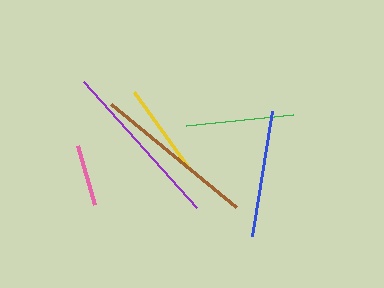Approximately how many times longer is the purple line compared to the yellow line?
The purple line is approximately 1.8 times the length of the yellow line.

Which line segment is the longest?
The purple line is the longest at approximately 170 pixels.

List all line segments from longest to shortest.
From longest to shortest: purple, brown, blue, green, yellow, pink.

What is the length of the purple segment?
The purple segment is approximately 170 pixels long.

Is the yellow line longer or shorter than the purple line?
The purple line is longer than the yellow line.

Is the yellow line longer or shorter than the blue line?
The blue line is longer than the yellow line.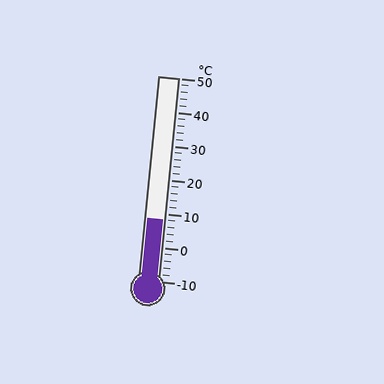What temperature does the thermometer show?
The thermometer shows approximately 8°C.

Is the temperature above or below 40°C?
The temperature is below 40°C.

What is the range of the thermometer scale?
The thermometer scale ranges from -10°C to 50°C.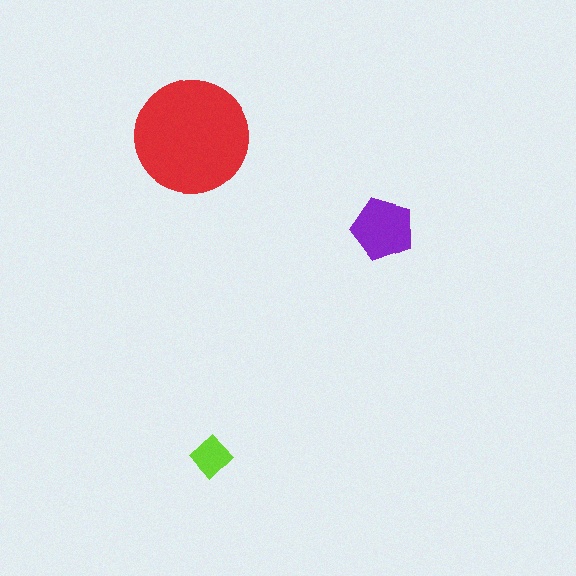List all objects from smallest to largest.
The lime diamond, the purple pentagon, the red circle.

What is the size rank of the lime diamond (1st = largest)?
3rd.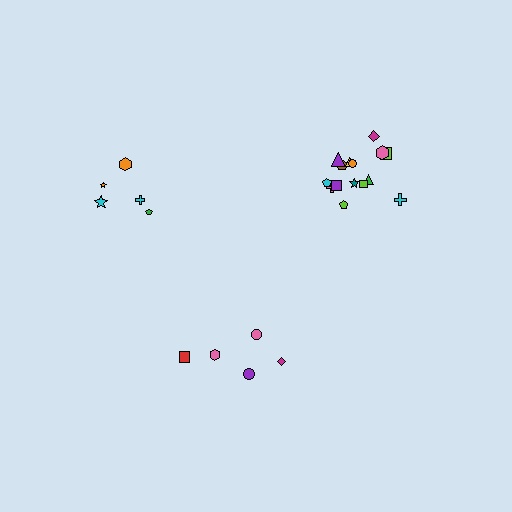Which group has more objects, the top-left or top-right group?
The top-right group.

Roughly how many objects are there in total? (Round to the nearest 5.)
Roughly 25 objects in total.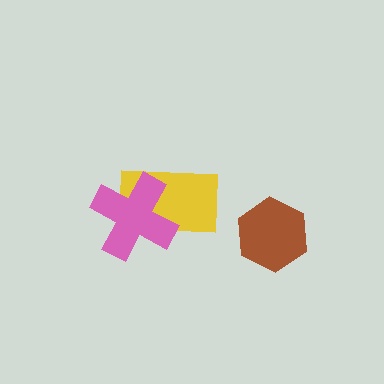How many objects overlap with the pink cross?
1 object overlaps with the pink cross.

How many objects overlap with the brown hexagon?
0 objects overlap with the brown hexagon.